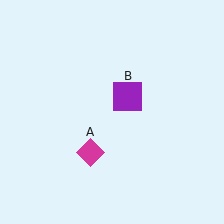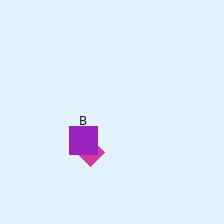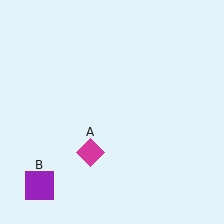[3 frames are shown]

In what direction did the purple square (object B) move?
The purple square (object B) moved down and to the left.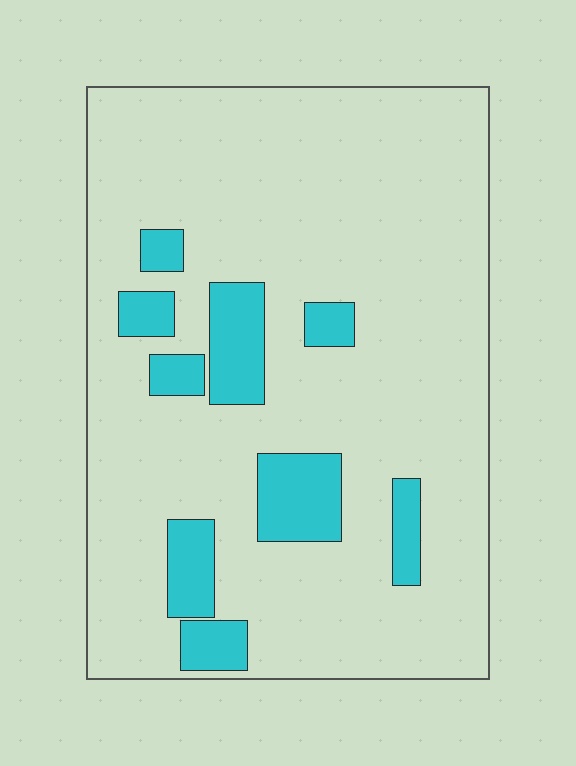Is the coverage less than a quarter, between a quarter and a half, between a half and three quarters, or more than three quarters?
Less than a quarter.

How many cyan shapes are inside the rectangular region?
9.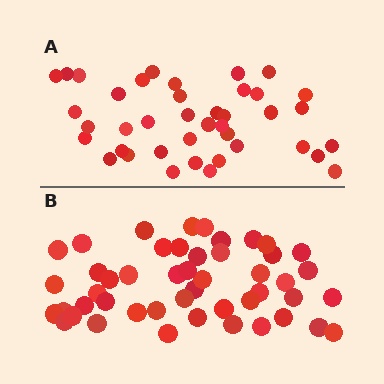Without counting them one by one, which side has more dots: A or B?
Region B (the bottom region) has more dots.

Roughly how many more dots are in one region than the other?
Region B has roughly 8 or so more dots than region A.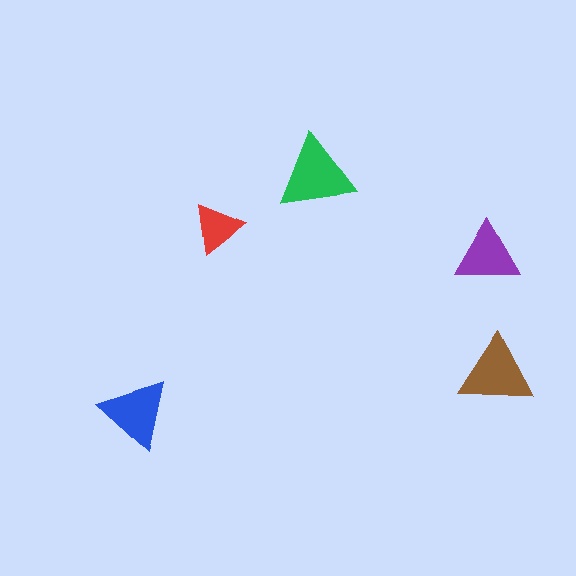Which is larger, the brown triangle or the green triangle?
The green one.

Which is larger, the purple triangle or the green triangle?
The green one.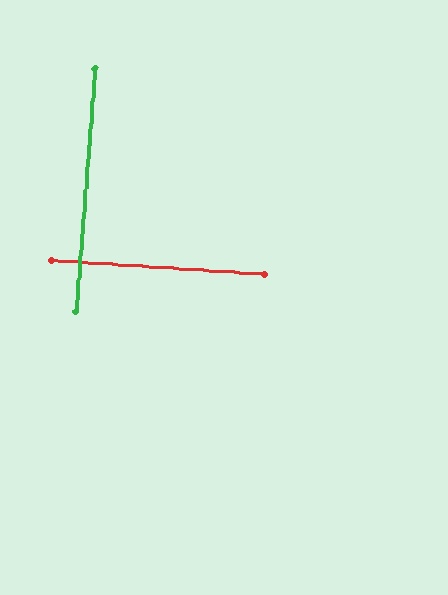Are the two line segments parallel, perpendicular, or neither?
Perpendicular — they meet at approximately 89°.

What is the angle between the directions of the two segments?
Approximately 89 degrees.